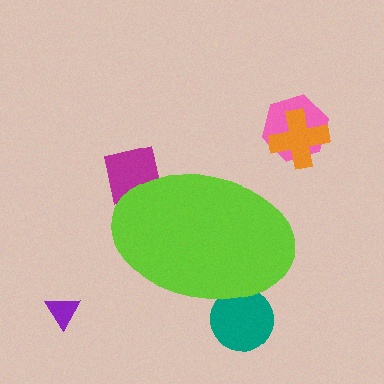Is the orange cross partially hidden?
No, the orange cross is fully visible.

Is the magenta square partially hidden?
Yes, the magenta square is partially hidden behind the lime ellipse.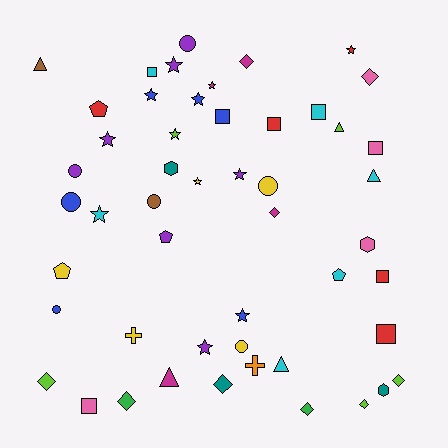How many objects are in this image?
There are 50 objects.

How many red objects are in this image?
There are 5 red objects.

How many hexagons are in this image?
There are 3 hexagons.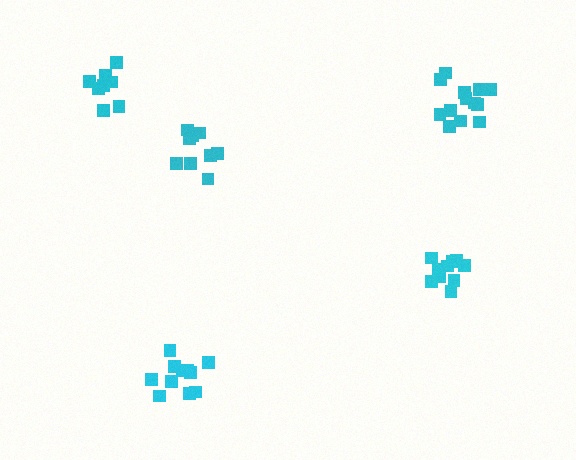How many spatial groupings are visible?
There are 5 spatial groupings.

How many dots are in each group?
Group 1: 10 dots, Group 2: 8 dots, Group 3: 11 dots, Group 4: 10 dots, Group 5: 13 dots (52 total).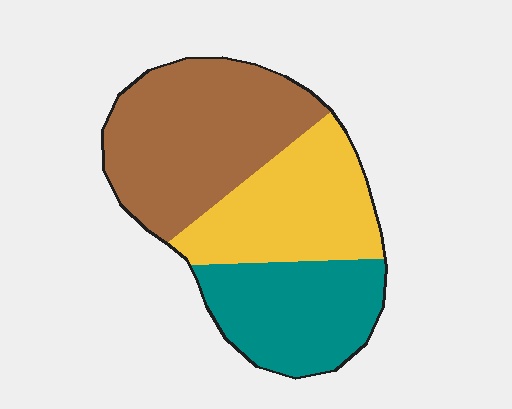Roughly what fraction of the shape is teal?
Teal covers 28% of the shape.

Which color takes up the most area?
Brown, at roughly 40%.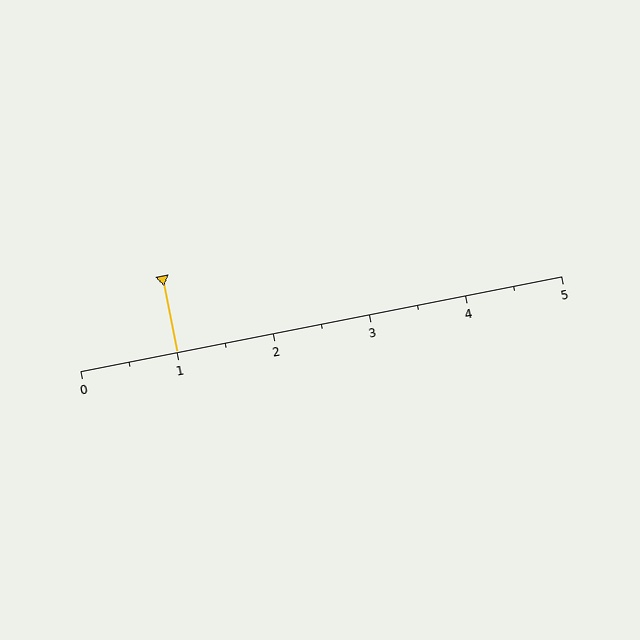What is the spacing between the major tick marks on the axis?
The major ticks are spaced 1 apart.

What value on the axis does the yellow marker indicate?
The marker indicates approximately 1.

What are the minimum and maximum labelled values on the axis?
The axis runs from 0 to 5.